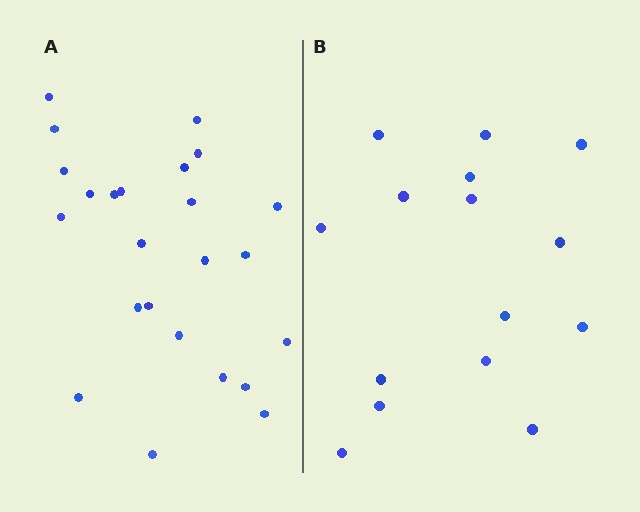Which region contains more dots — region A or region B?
Region A (the left region) has more dots.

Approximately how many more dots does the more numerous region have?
Region A has roughly 8 or so more dots than region B.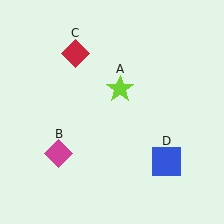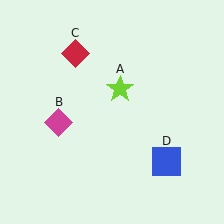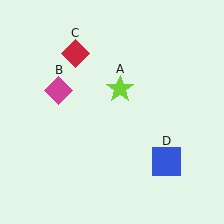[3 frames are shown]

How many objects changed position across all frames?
1 object changed position: magenta diamond (object B).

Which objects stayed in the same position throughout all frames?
Lime star (object A) and red diamond (object C) and blue square (object D) remained stationary.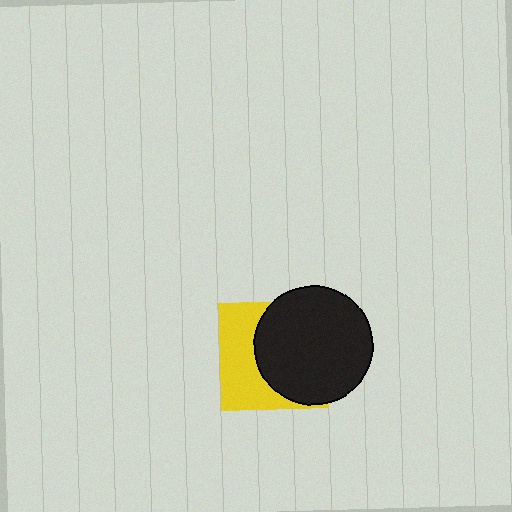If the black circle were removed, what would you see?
You would see the complete yellow square.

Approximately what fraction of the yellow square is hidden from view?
Roughly 58% of the yellow square is hidden behind the black circle.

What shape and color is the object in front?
The object in front is a black circle.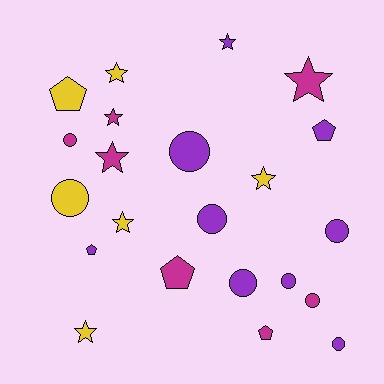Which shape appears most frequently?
Circle, with 9 objects.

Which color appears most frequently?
Purple, with 9 objects.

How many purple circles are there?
There are 6 purple circles.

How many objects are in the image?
There are 22 objects.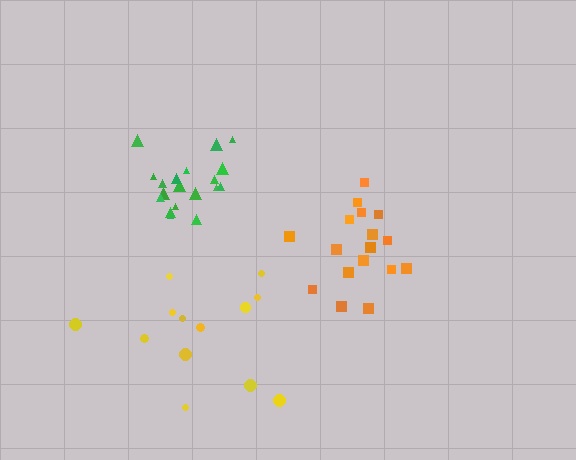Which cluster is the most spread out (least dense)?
Yellow.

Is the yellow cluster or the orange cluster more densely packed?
Orange.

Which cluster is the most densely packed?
Green.